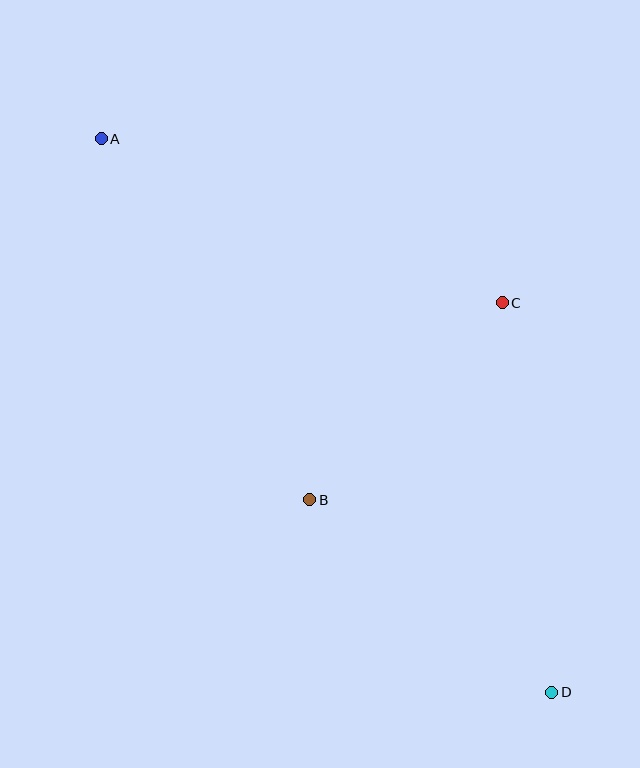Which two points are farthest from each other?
Points A and D are farthest from each other.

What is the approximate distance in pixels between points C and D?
The distance between C and D is approximately 392 pixels.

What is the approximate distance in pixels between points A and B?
The distance between A and B is approximately 417 pixels.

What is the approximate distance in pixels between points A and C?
The distance between A and C is approximately 434 pixels.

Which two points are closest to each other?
Points B and C are closest to each other.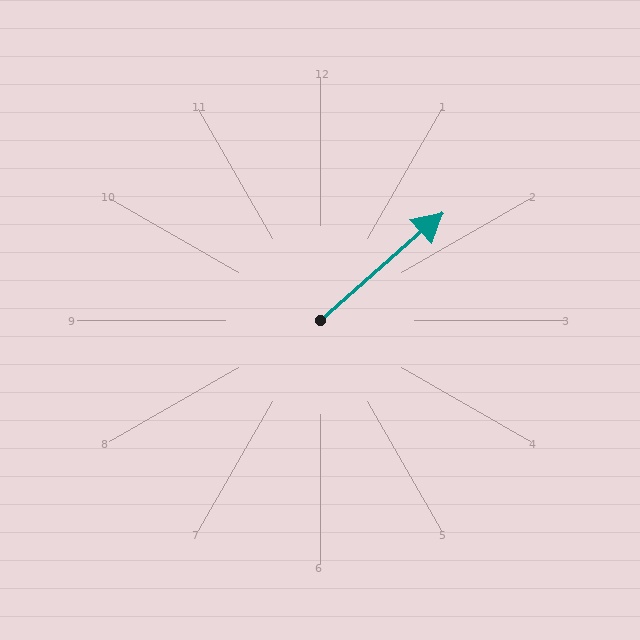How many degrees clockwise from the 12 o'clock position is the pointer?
Approximately 49 degrees.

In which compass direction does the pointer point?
Northeast.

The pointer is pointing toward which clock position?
Roughly 2 o'clock.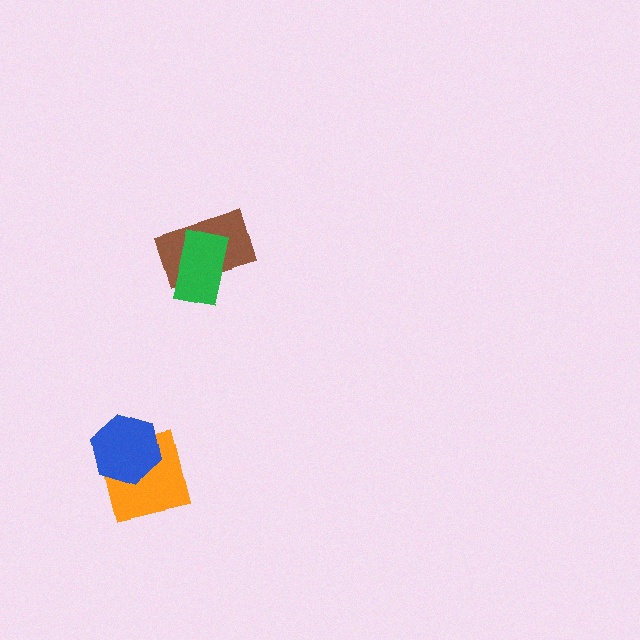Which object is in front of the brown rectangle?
The green rectangle is in front of the brown rectangle.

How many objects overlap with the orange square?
1 object overlaps with the orange square.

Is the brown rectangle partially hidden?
Yes, it is partially covered by another shape.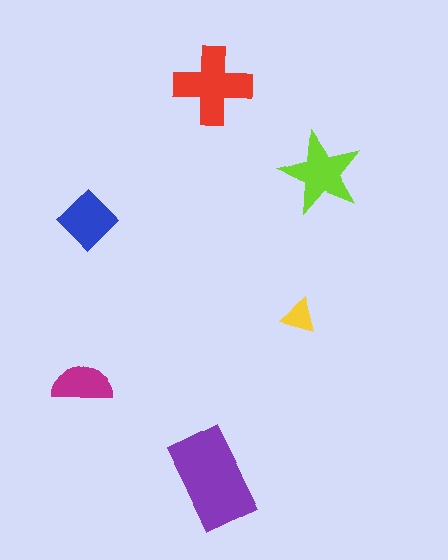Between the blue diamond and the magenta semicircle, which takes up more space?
The blue diamond.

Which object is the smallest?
The yellow triangle.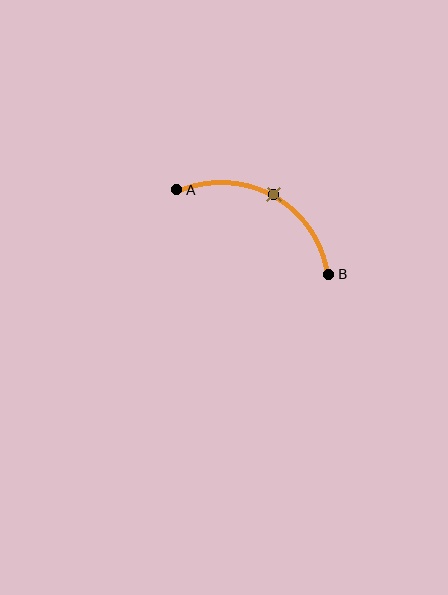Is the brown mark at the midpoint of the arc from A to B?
Yes. The brown mark lies on the arc at equal arc-length from both A and B — it is the arc midpoint.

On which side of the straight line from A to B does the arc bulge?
The arc bulges above the straight line connecting A and B.